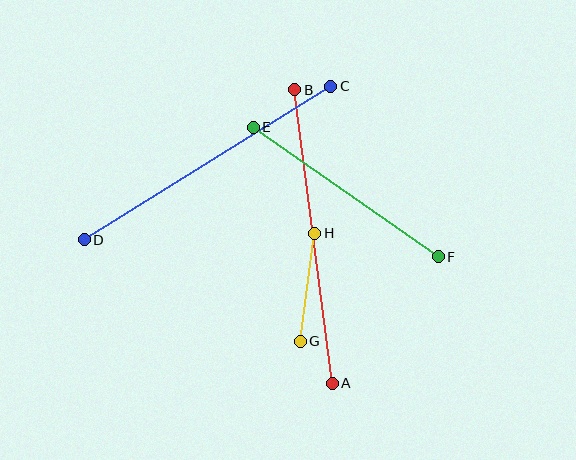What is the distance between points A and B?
The distance is approximately 296 pixels.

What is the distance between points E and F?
The distance is approximately 226 pixels.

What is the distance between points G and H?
The distance is approximately 109 pixels.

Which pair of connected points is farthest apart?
Points A and B are farthest apart.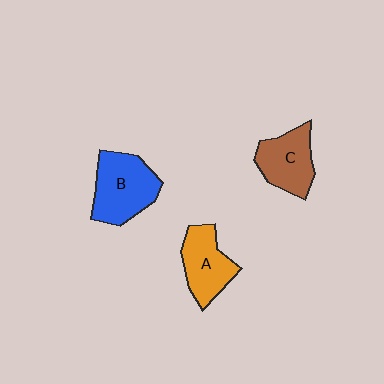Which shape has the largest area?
Shape B (blue).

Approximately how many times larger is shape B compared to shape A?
Approximately 1.2 times.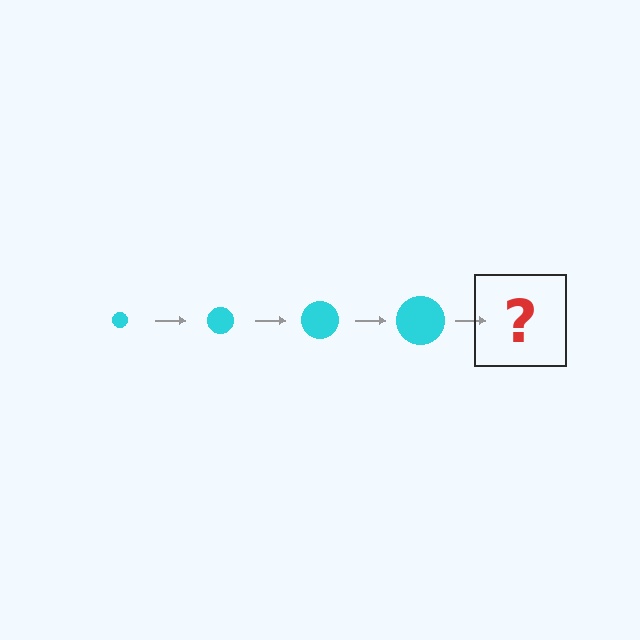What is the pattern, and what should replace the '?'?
The pattern is that the circle gets progressively larger each step. The '?' should be a cyan circle, larger than the previous one.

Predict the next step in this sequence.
The next step is a cyan circle, larger than the previous one.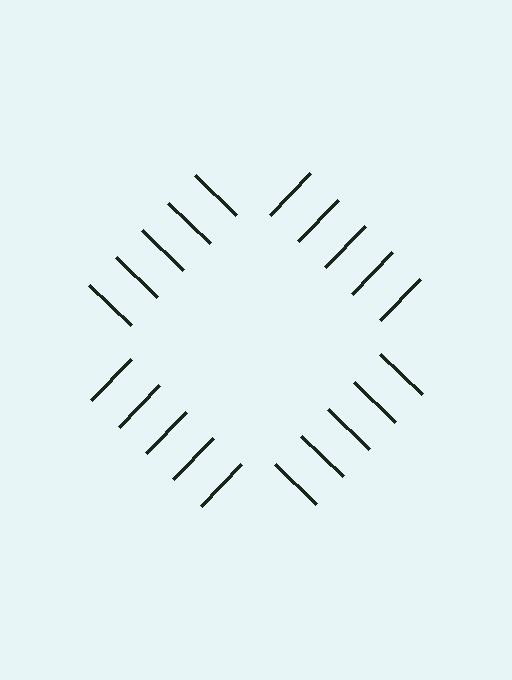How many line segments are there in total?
20 — 5 along each of the 4 edges.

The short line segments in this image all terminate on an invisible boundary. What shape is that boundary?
An illusory square — the line segments terminate on its edges but no continuous stroke is drawn.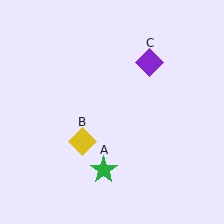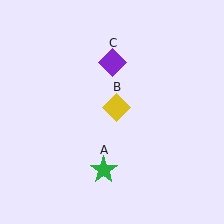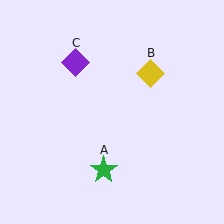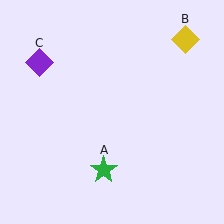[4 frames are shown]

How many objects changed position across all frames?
2 objects changed position: yellow diamond (object B), purple diamond (object C).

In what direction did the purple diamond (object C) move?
The purple diamond (object C) moved left.